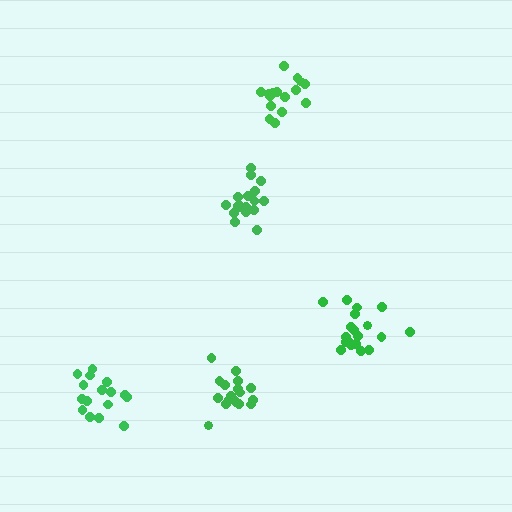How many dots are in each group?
Group 1: 16 dots, Group 2: 19 dots, Group 3: 18 dots, Group 4: 19 dots, Group 5: 16 dots (88 total).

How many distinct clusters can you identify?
There are 5 distinct clusters.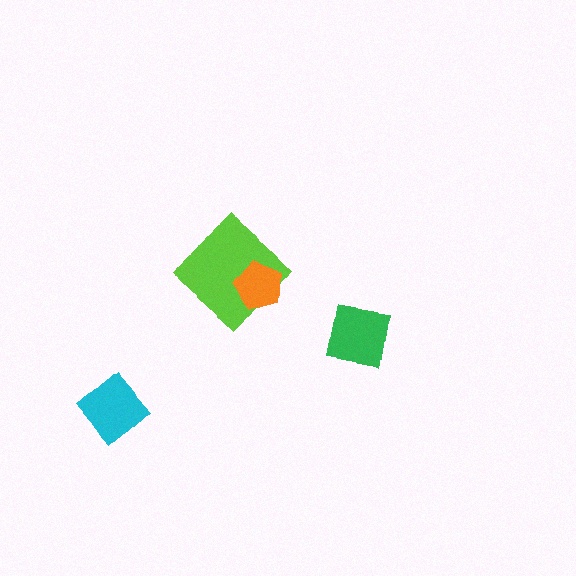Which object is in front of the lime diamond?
The orange pentagon is in front of the lime diamond.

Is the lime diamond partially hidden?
Yes, it is partially covered by another shape.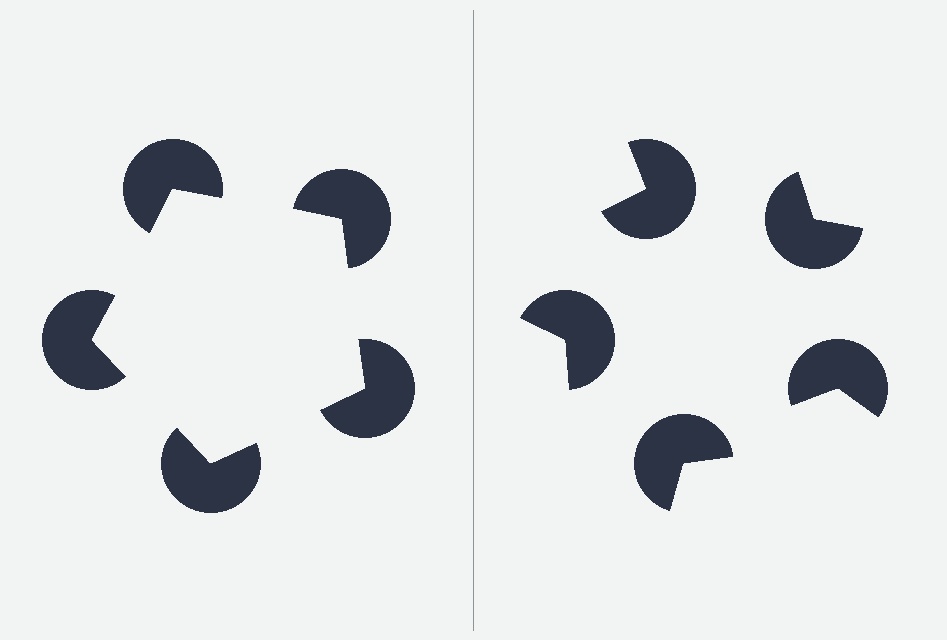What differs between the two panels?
The pac-man discs are positioned identically on both sides; only the wedge orientations differ. On the left they align to a pentagon; on the right they are misaligned.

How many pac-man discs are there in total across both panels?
10 — 5 on each side.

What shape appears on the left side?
An illusory pentagon.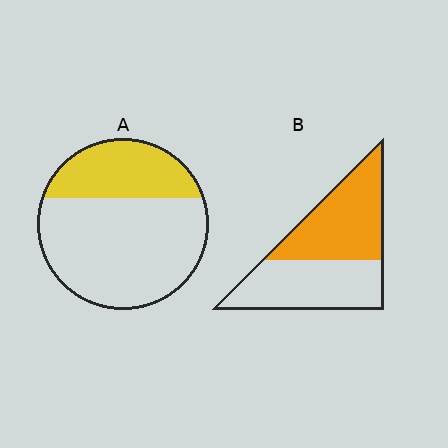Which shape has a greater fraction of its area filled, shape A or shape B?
Shape B.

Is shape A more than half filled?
No.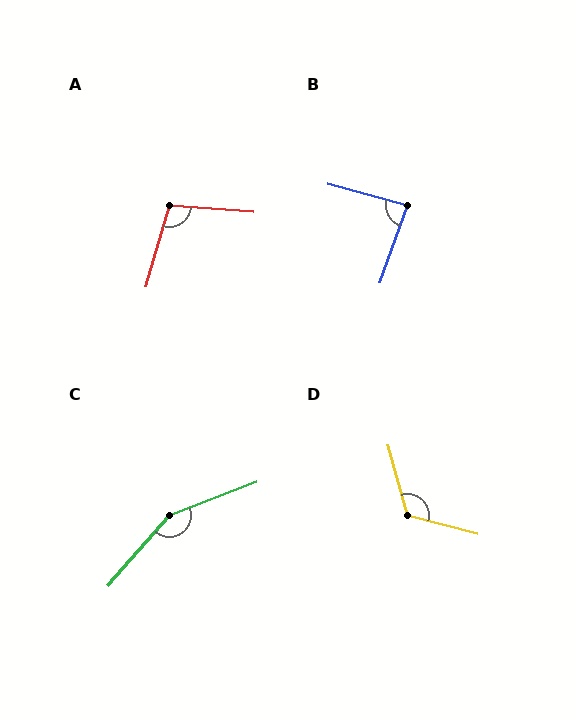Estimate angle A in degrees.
Approximately 102 degrees.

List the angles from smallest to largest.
B (85°), A (102°), D (120°), C (152°).